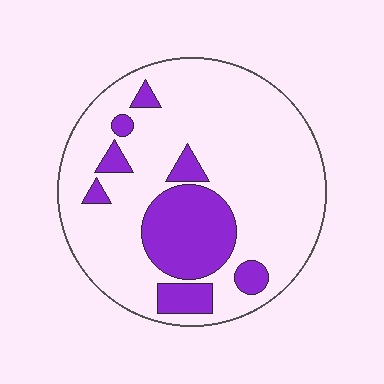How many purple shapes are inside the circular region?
8.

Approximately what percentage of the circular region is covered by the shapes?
Approximately 20%.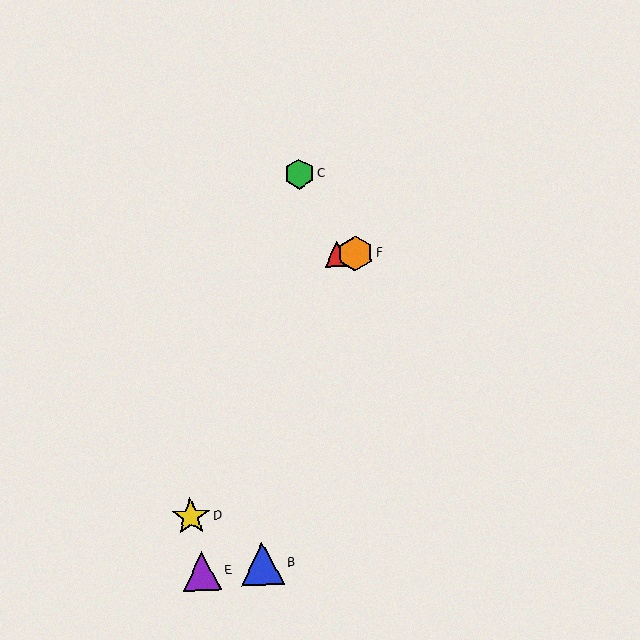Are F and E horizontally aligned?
No, F is at y≈253 and E is at y≈571.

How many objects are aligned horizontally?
2 objects (A, F) are aligned horizontally.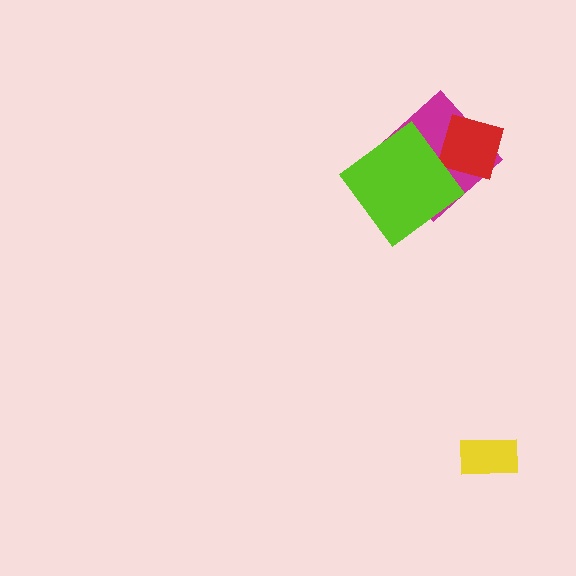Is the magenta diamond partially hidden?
Yes, it is partially covered by another shape.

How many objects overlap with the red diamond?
1 object overlaps with the red diamond.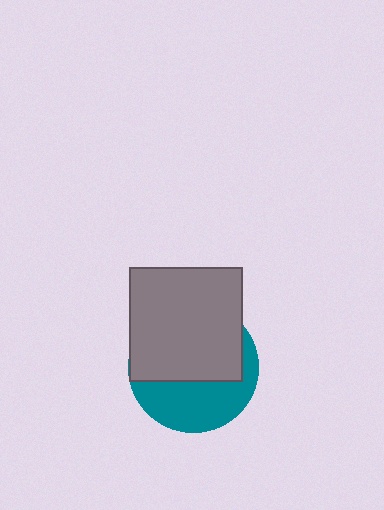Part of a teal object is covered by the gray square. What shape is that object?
It is a circle.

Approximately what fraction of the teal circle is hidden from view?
Roughly 58% of the teal circle is hidden behind the gray square.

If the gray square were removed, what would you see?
You would see the complete teal circle.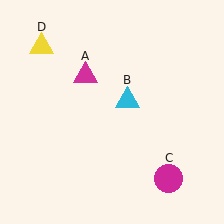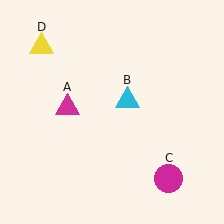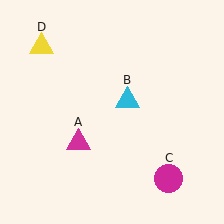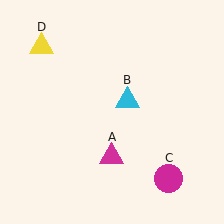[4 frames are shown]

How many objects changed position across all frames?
1 object changed position: magenta triangle (object A).